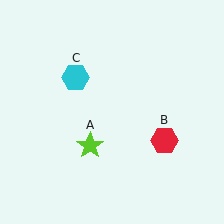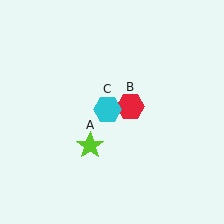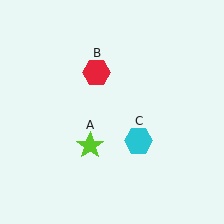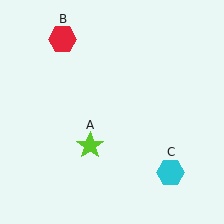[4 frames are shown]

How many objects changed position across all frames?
2 objects changed position: red hexagon (object B), cyan hexagon (object C).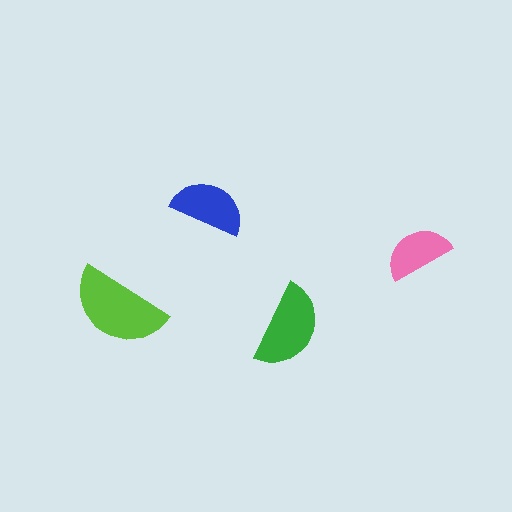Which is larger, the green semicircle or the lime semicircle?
The lime one.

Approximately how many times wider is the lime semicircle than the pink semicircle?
About 1.5 times wider.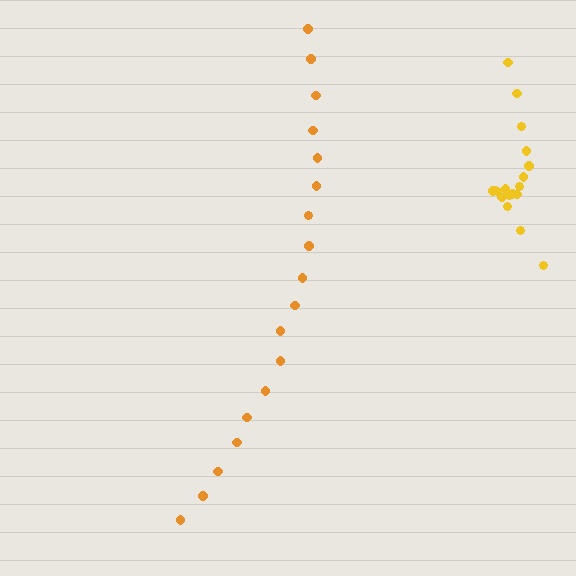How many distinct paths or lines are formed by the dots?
There are 2 distinct paths.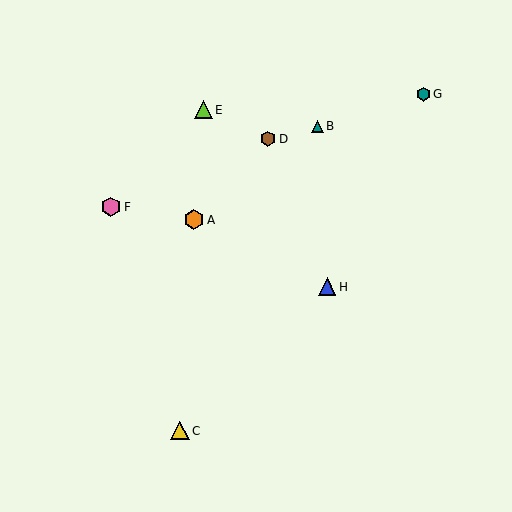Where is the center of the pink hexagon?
The center of the pink hexagon is at (111, 207).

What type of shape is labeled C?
Shape C is a yellow triangle.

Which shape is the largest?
The orange hexagon (labeled A) is the largest.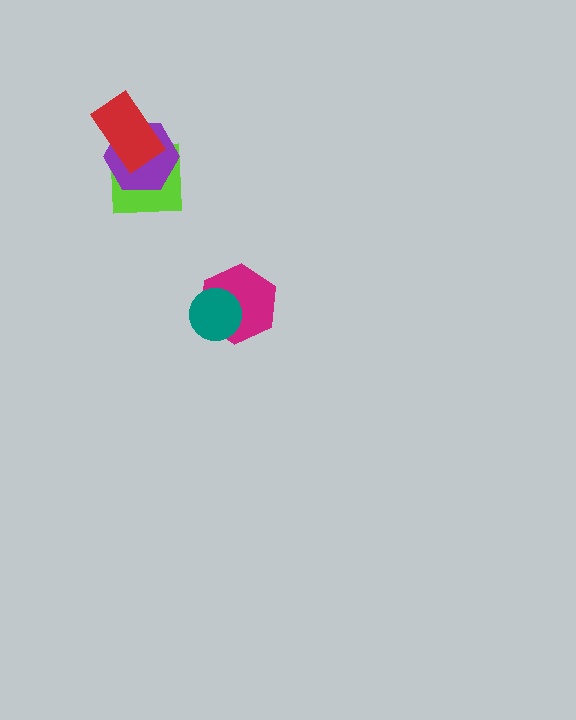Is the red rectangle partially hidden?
No, no other shape covers it.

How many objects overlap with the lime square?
2 objects overlap with the lime square.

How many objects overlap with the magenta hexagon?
1 object overlaps with the magenta hexagon.